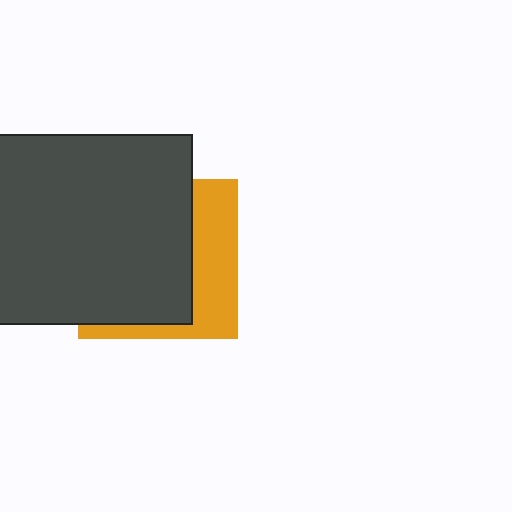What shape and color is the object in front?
The object in front is a dark gray rectangle.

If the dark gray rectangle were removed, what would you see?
You would see the complete orange square.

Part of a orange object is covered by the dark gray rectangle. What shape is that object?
It is a square.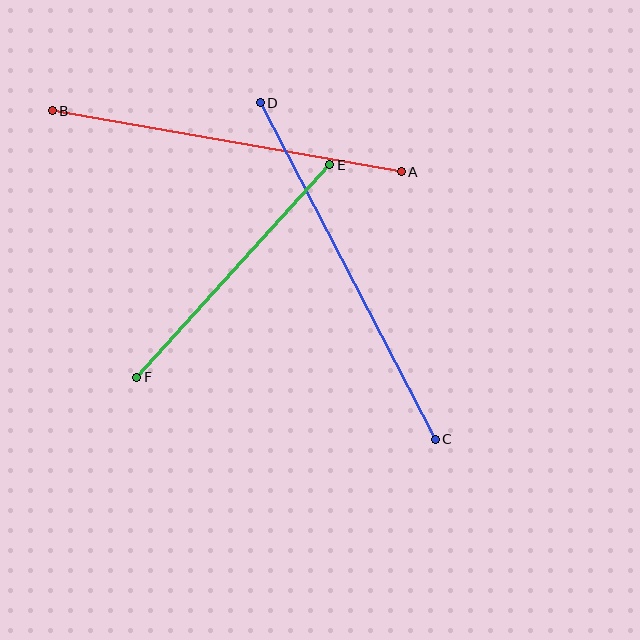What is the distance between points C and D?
The distance is approximately 379 pixels.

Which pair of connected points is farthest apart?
Points C and D are farthest apart.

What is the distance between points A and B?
The distance is approximately 355 pixels.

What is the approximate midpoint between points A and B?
The midpoint is at approximately (227, 141) pixels.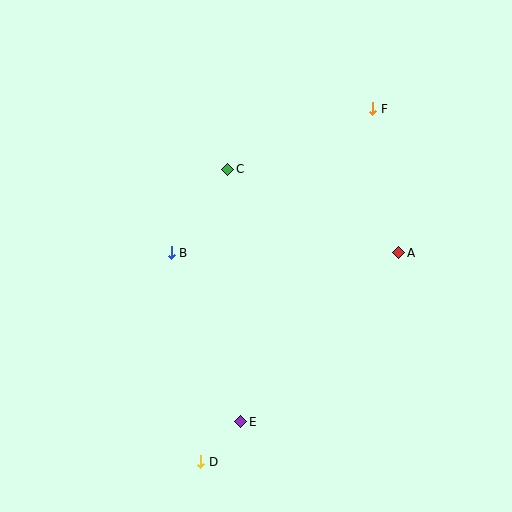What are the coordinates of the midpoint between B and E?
The midpoint between B and E is at (206, 337).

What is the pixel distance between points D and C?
The distance between D and C is 294 pixels.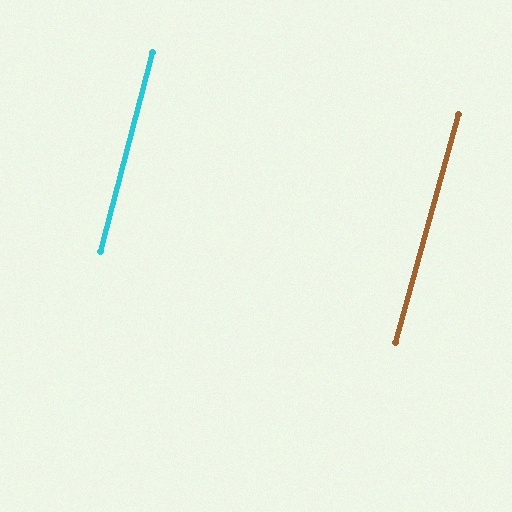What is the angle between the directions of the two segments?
Approximately 1 degree.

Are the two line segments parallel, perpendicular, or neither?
Parallel — their directions differ by only 0.6°.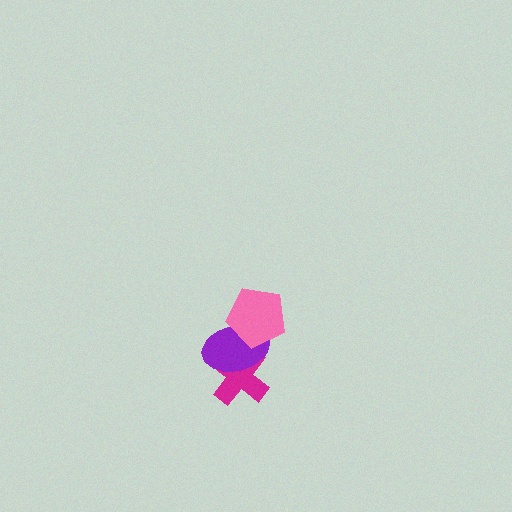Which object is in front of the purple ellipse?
The pink pentagon is in front of the purple ellipse.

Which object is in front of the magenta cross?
The purple ellipse is in front of the magenta cross.